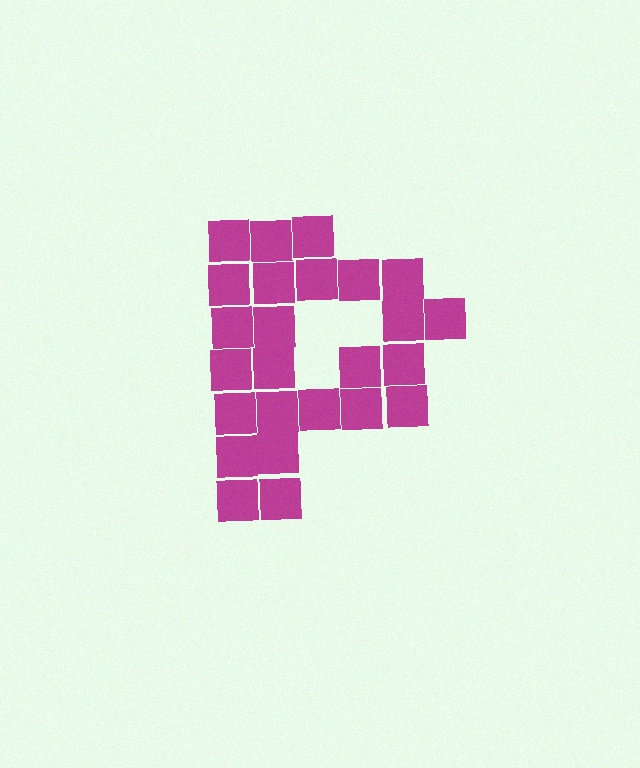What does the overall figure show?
The overall figure shows the letter P.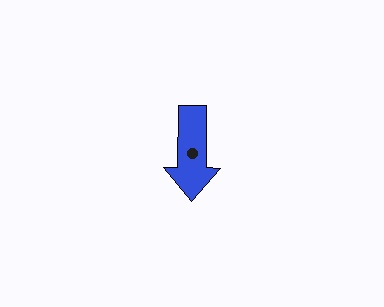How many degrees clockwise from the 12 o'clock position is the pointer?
Approximately 181 degrees.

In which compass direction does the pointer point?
South.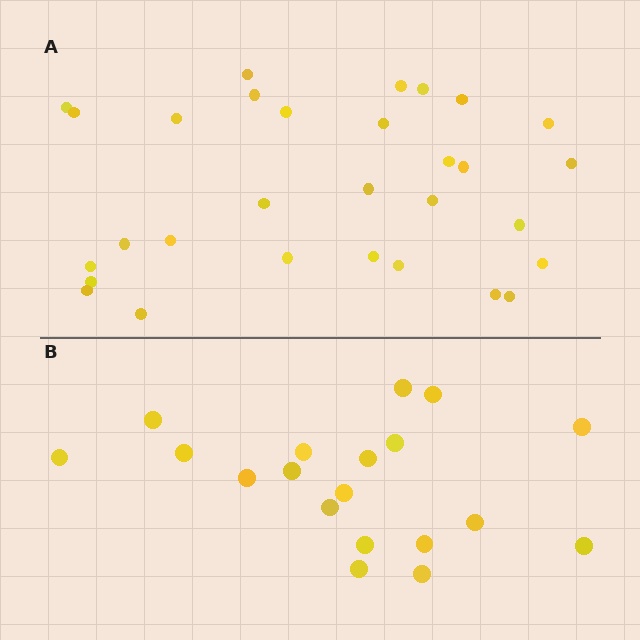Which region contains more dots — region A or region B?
Region A (the top region) has more dots.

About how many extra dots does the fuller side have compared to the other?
Region A has roughly 12 or so more dots than region B.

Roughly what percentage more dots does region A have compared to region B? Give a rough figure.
About 60% more.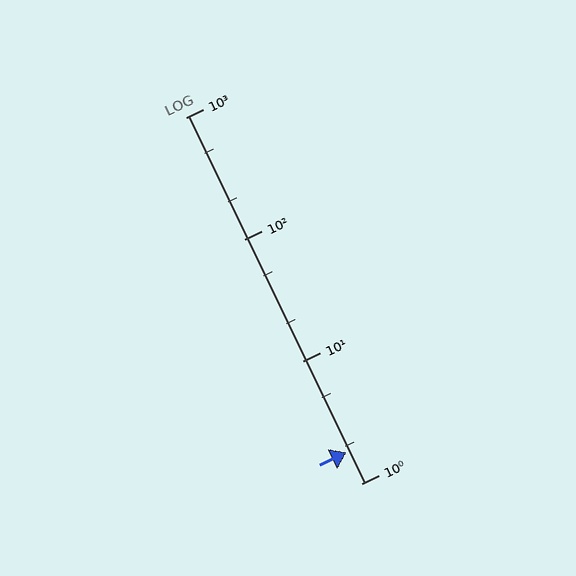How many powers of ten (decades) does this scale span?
The scale spans 3 decades, from 1 to 1000.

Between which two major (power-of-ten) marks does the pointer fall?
The pointer is between 1 and 10.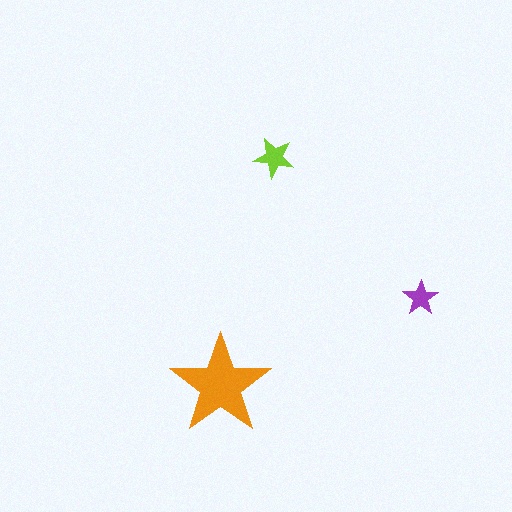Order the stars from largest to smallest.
the orange one, the lime one, the purple one.